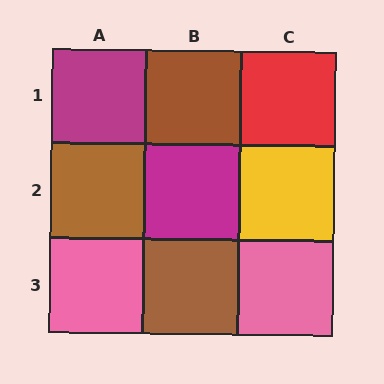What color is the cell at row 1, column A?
Magenta.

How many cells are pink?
2 cells are pink.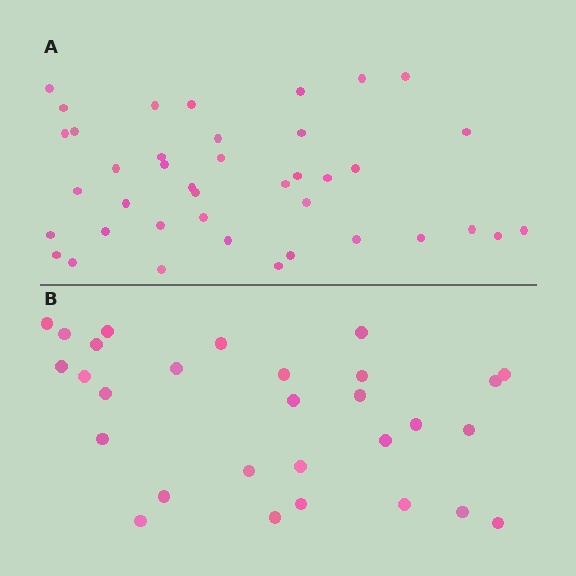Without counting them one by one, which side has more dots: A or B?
Region A (the top region) has more dots.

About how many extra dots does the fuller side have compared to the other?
Region A has roughly 12 or so more dots than region B.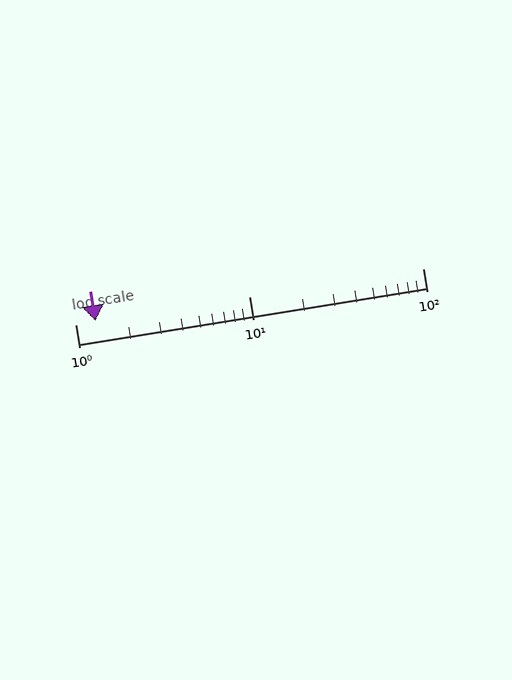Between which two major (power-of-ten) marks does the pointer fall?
The pointer is between 1 and 10.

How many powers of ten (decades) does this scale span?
The scale spans 2 decades, from 1 to 100.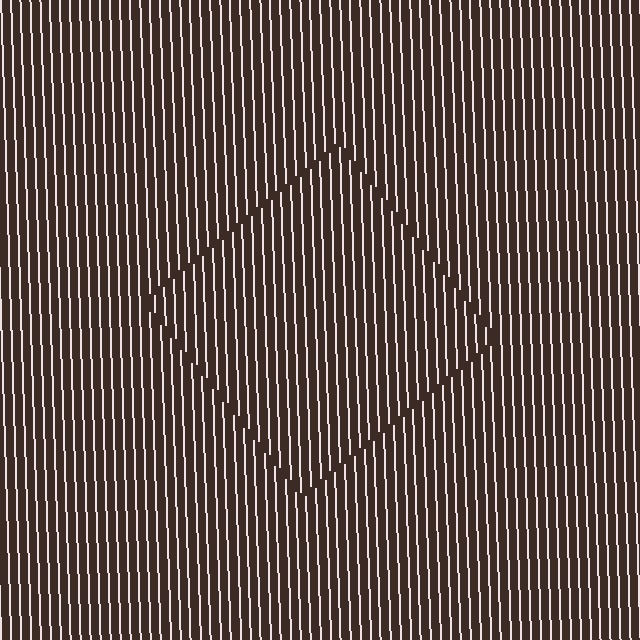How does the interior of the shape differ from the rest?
The interior of the shape contains the same grating, shifted by half a period — the contour is defined by the phase discontinuity where line-ends from the inner and outer gratings abut.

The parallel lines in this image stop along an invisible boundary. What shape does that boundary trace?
An illusory square. The interior of the shape contains the same grating, shifted by half a period — the contour is defined by the phase discontinuity where line-ends from the inner and outer gratings abut.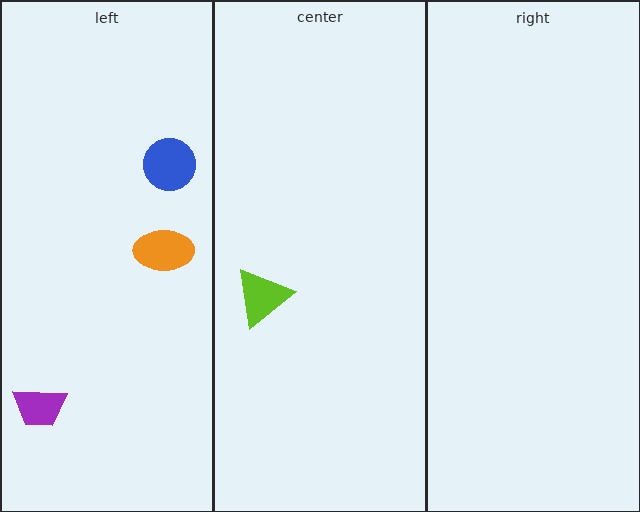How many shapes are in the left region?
3.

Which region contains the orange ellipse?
The left region.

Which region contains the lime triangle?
The center region.